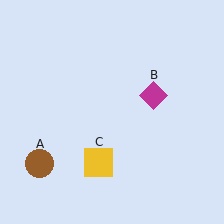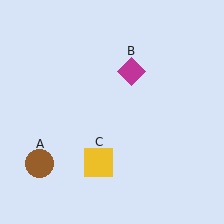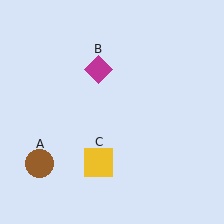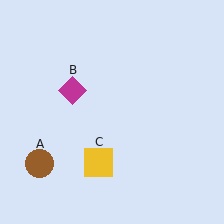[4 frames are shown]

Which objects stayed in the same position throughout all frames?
Brown circle (object A) and yellow square (object C) remained stationary.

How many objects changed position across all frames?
1 object changed position: magenta diamond (object B).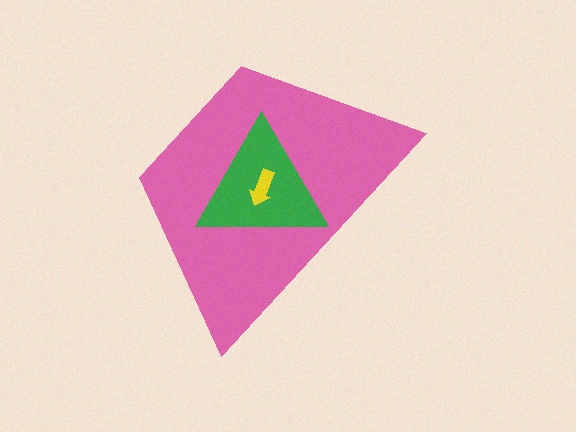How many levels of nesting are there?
3.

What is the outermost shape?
The pink trapezoid.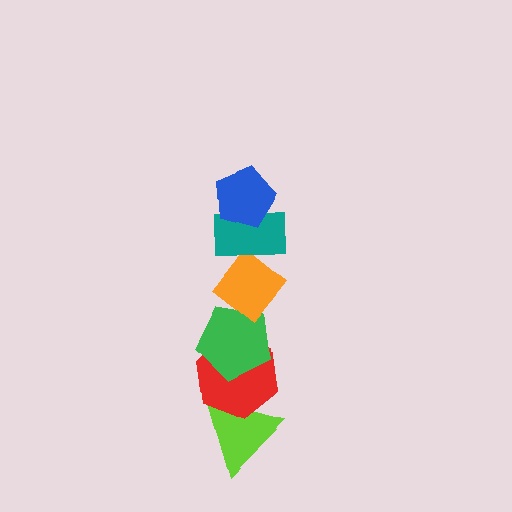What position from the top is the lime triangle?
The lime triangle is 6th from the top.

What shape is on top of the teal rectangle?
The blue pentagon is on top of the teal rectangle.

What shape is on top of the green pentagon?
The orange diamond is on top of the green pentagon.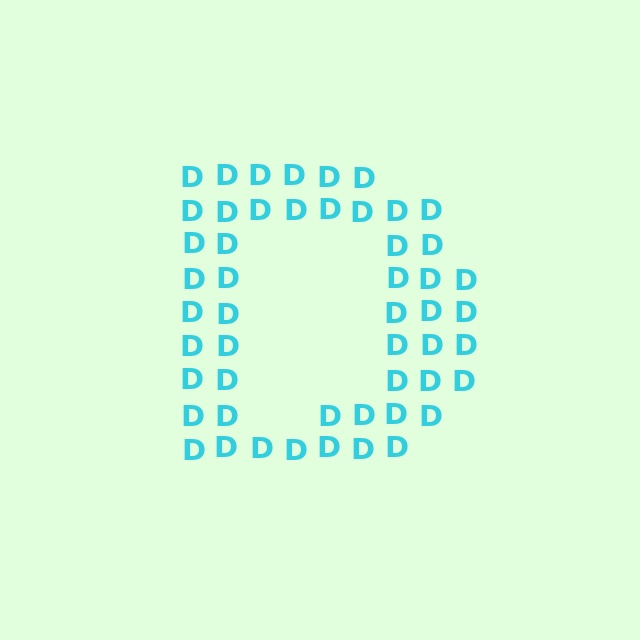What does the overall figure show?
The overall figure shows the letter D.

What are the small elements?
The small elements are letter D's.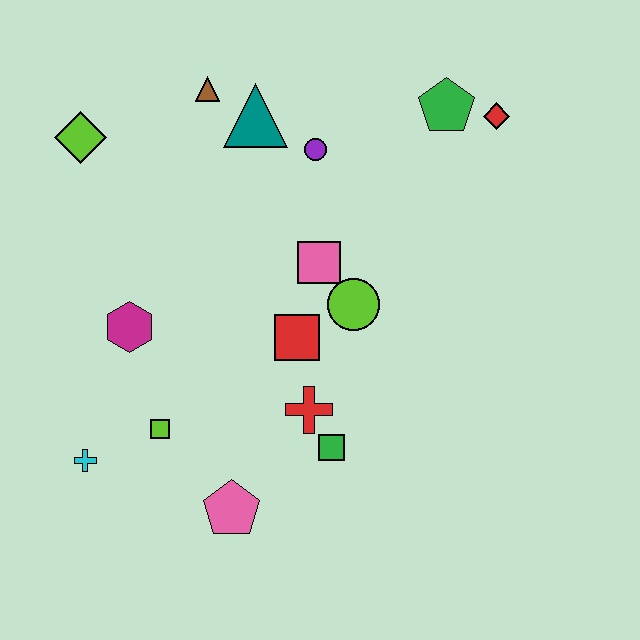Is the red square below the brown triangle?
Yes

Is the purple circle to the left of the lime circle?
Yes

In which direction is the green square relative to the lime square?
The green square is to the right of the lime square.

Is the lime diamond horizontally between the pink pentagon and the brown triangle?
No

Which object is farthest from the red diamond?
The cyan cross is farthest from the red diamond.